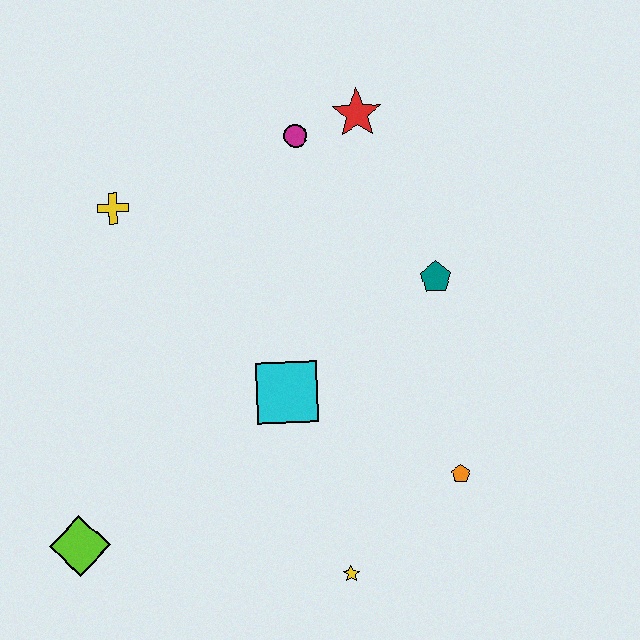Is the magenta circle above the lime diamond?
Yes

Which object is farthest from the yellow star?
The red star is farthest from the yellow star.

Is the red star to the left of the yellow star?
No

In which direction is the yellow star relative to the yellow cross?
The yellow star is below the yellow cross.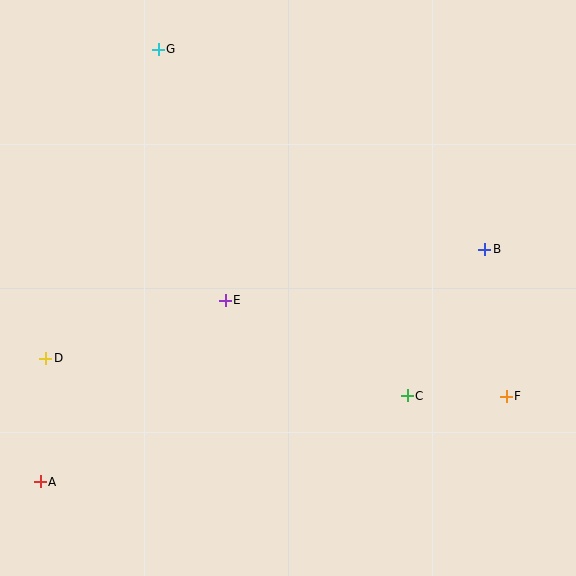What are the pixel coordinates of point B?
Point B is at (485, 249).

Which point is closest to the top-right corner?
Point B is closest to the top-right corner.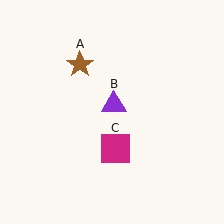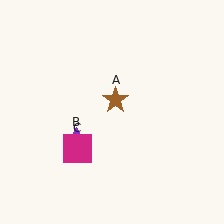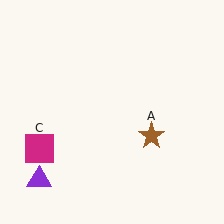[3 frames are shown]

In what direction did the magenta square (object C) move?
The magenta square (object C) moved left.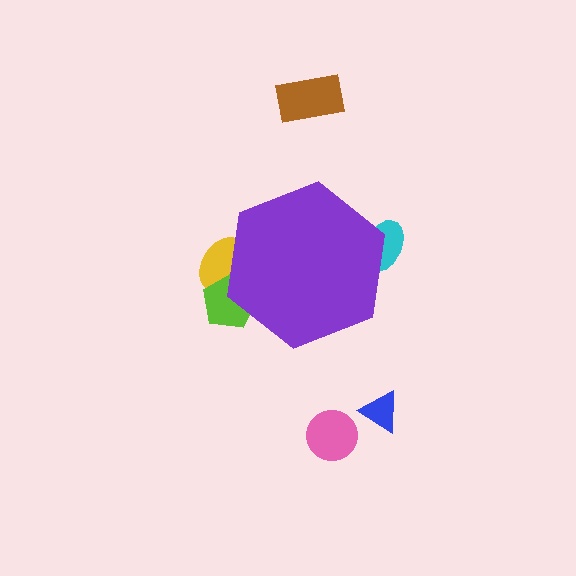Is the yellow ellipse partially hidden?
Yes, the yellow ellipse is partially hidden behind the purple hexagon.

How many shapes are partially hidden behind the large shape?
3 shapes are partially hidden.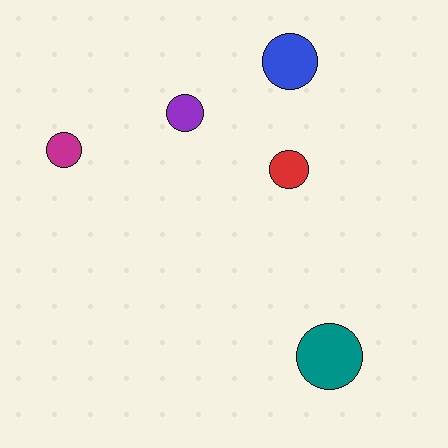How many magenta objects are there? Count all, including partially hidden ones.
There is 1 magenta object.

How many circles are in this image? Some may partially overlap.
There are 5 circles.